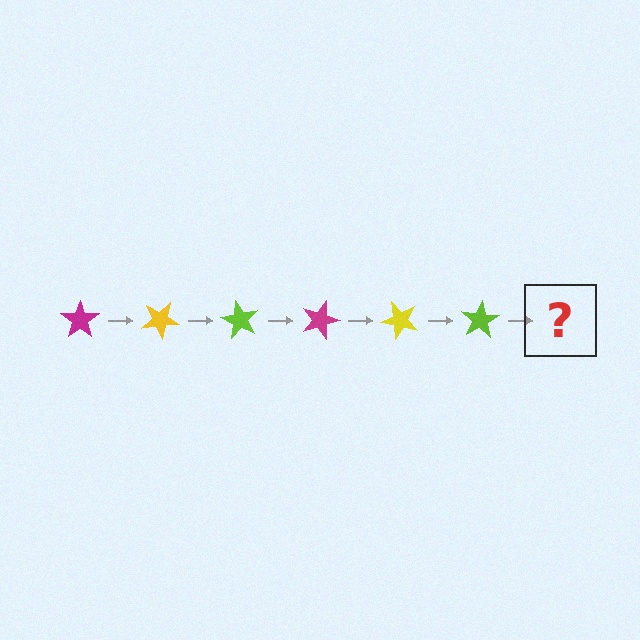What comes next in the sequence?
The next element should be a magenta star, rotated 180 degrees from the start.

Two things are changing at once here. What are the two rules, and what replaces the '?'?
The two rules are that it rotates 30 degrees each step and the color cycles through magenta, yellow, and lime. The '?' should be a magenta star, rotated 180 degrees from the start.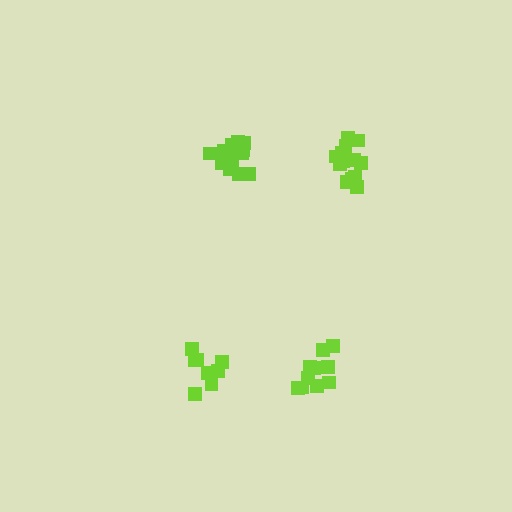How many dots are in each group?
Group 1: 15 dots, Group 2: 9 dots, Group 3: 10 dots, Group 4: 13 dots (47 total).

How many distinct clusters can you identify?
There are 4 distinct clusters.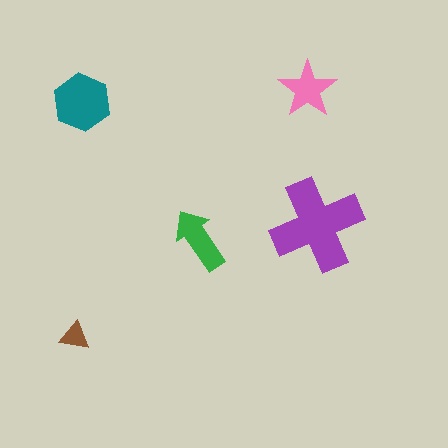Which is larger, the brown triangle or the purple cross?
The purple cross.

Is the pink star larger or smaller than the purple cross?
Smaller.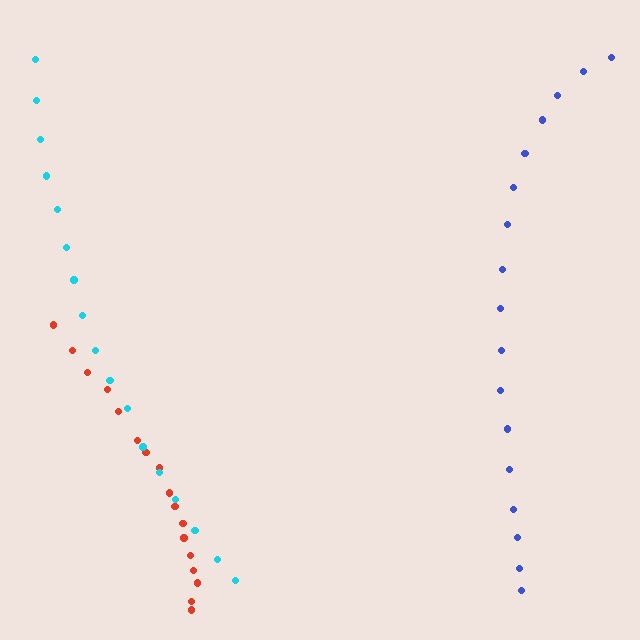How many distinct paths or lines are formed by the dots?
There are 3 distinct paths.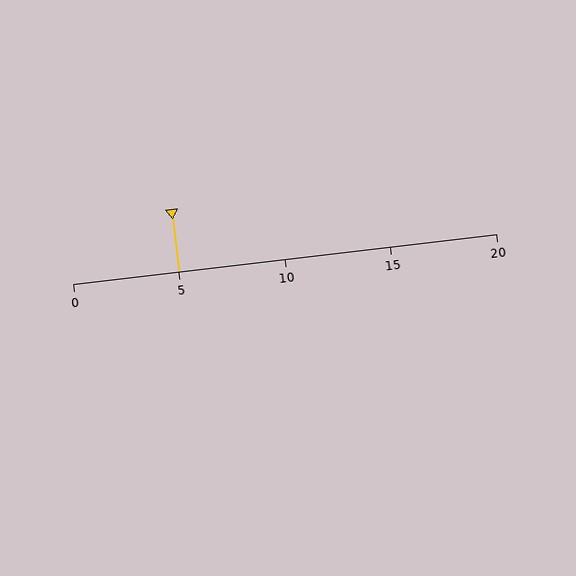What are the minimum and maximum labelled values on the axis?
The axis runs from 0 to 20.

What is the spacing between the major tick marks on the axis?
The major ticks are spaced 5 apart.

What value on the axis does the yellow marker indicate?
The marker indicates approximately 5.